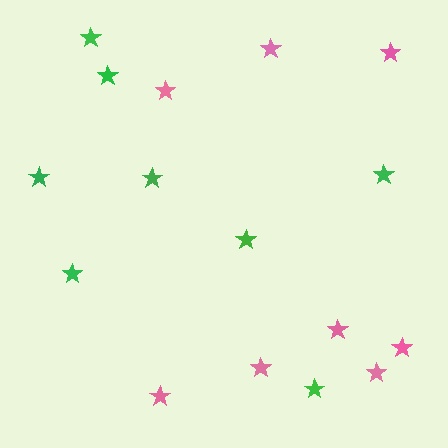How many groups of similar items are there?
There are 2 groups: one group of pink stars (8) and one group of green stars (8).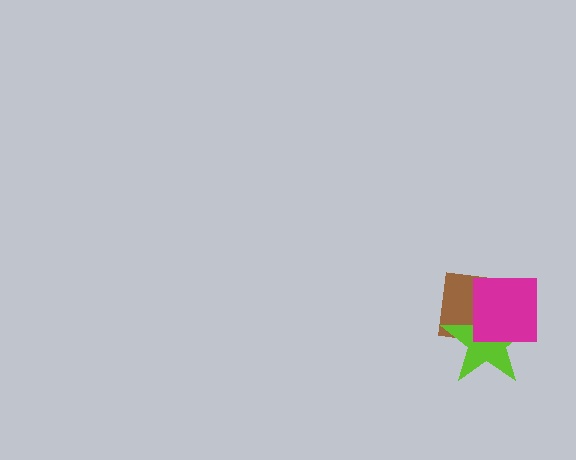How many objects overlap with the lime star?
2 objects overlap with the lime star.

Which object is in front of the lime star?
The magenta square is in front of the lime star.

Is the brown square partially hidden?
Yes, it is partially covered by another shape.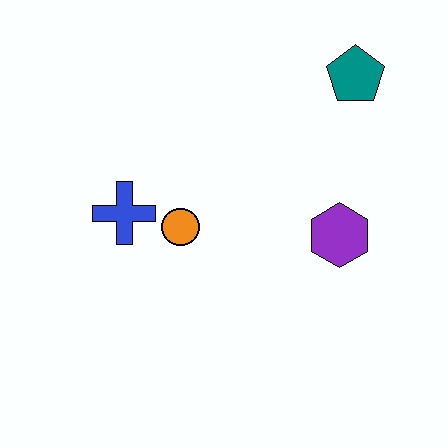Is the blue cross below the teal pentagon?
Yes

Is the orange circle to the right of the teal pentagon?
No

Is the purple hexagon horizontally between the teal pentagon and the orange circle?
Yes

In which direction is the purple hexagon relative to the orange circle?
The purple hexagon is to the right of the orange circle.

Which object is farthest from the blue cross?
The teal pentagon is farthest from the blue cross.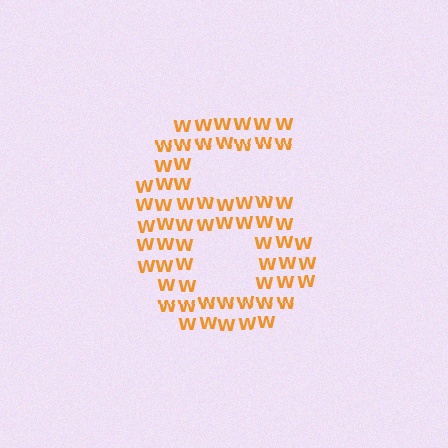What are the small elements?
The small elements are letter W's.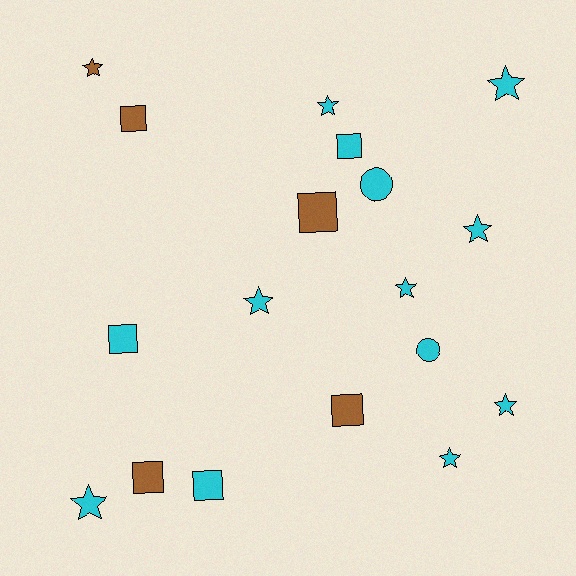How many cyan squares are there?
There are 3 cyan squares.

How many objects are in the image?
There are 18 objects.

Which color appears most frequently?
Cyan, with 13 objects.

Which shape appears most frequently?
Star, with 9 objects.